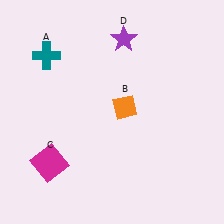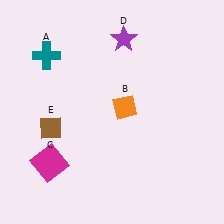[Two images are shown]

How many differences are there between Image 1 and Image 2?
There is 1 difference between the two images.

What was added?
A brown diamond (E) was added in Image 2.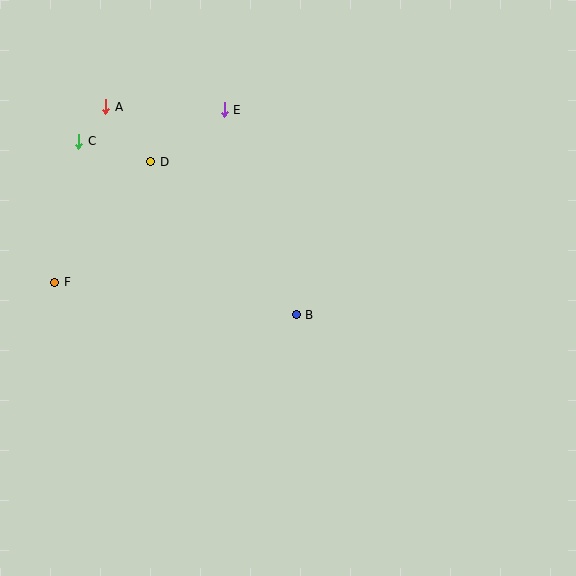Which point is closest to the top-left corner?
Point A is closest to the top-left corner.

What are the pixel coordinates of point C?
Point C is at (79, 141).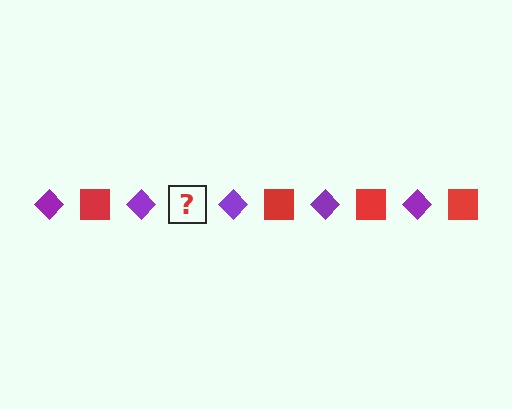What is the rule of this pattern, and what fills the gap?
The rule is that the pattern alternates between purple diamond and red square. The gap should be filled with a red square.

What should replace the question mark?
The question mark should be replaced with a red square.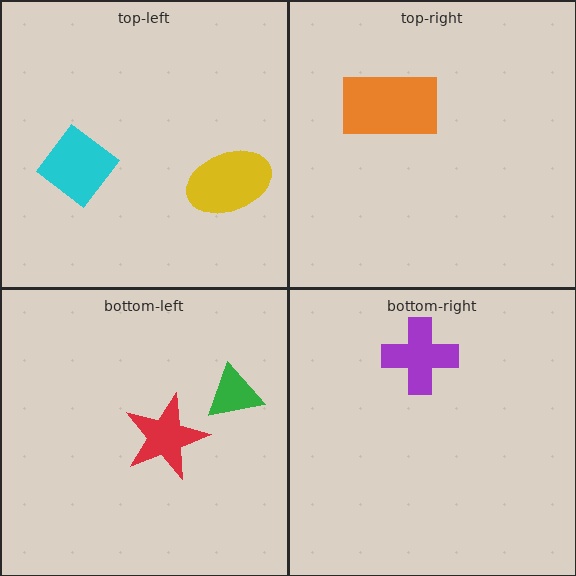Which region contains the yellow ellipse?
The top-left region.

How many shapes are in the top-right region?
1.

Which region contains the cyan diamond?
The top-left region.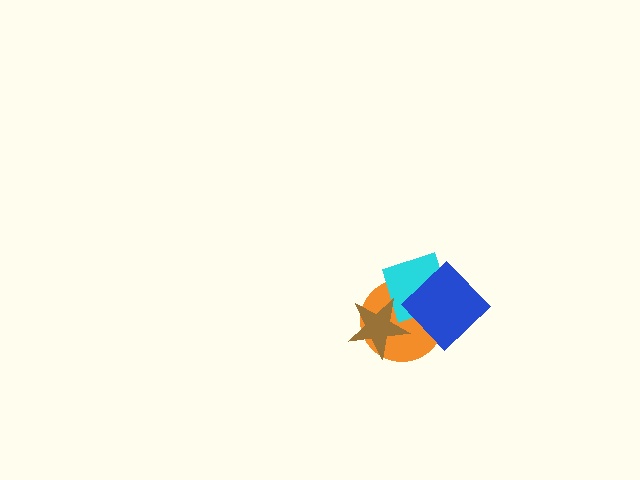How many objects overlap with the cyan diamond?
3 objects overlap with the cyan diamond.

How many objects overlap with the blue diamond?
2 objects overlap with the blue diamond.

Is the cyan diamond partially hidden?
Yes, it is partially covered by another shape.